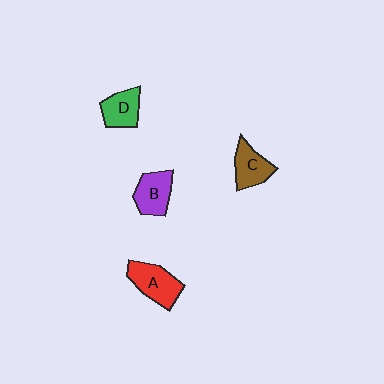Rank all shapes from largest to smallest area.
From largest to smallest: A (red), B (purple), C (brown), D (green).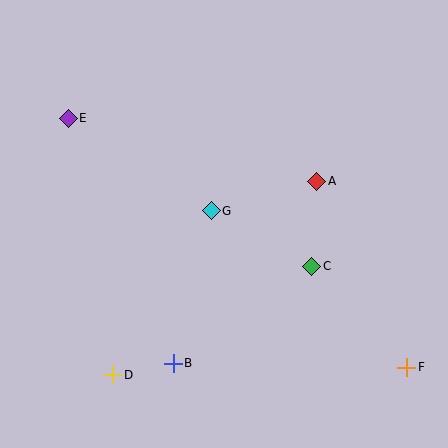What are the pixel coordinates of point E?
Point E is at (68, 118).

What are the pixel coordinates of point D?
Point D is at (113, 375).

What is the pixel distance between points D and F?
The distance between D and F is 294 pixels.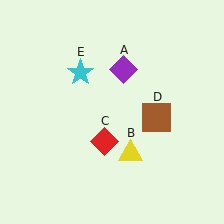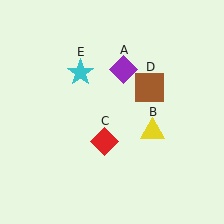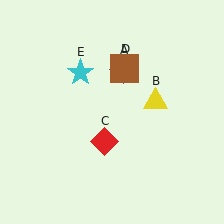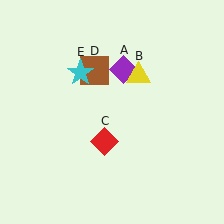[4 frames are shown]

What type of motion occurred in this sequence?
The yellow triangle (object B), brown square (object D) rotated counterclockwise around the center of the scene.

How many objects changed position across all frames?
2 objects changed position: yellow triangle (object B), brown square (object D).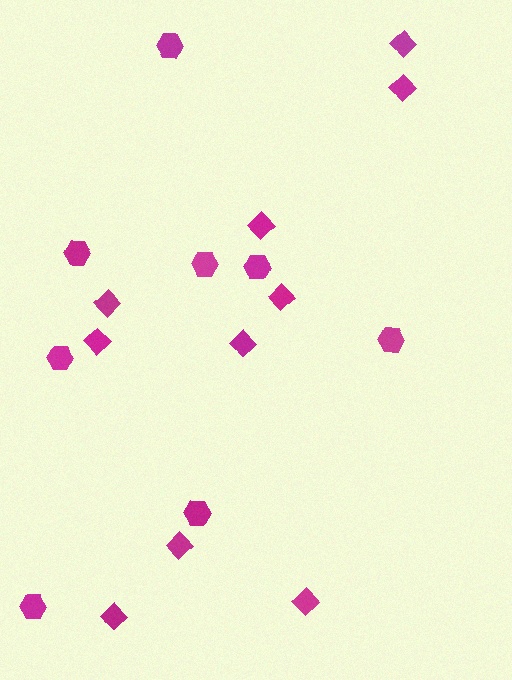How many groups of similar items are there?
There are 2 groups: one group of hexagons (8) and one group of diamonds (10).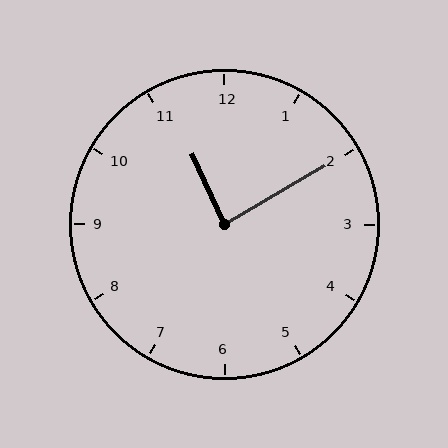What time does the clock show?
11:10.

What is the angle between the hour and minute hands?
Approximately 85 degrees.